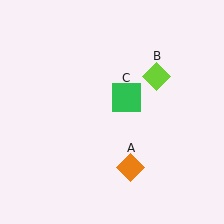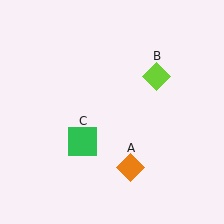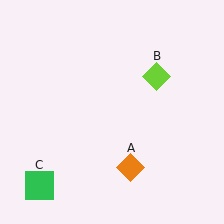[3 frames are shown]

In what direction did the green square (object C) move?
The green square (object C) moved down and to the left.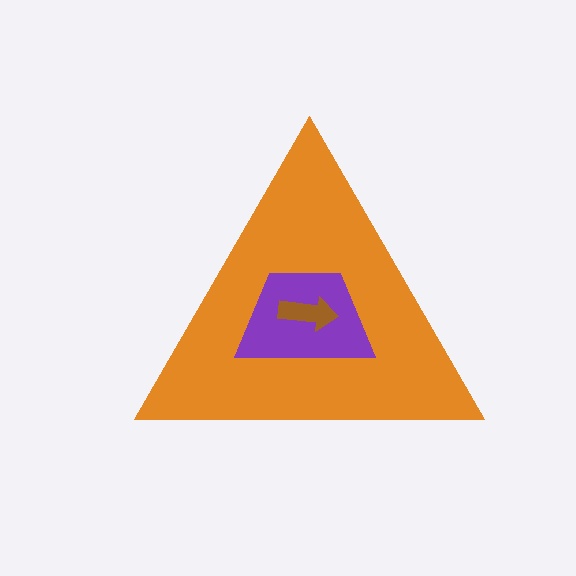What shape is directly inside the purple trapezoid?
The brown arrow.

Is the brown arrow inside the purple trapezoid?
Yes.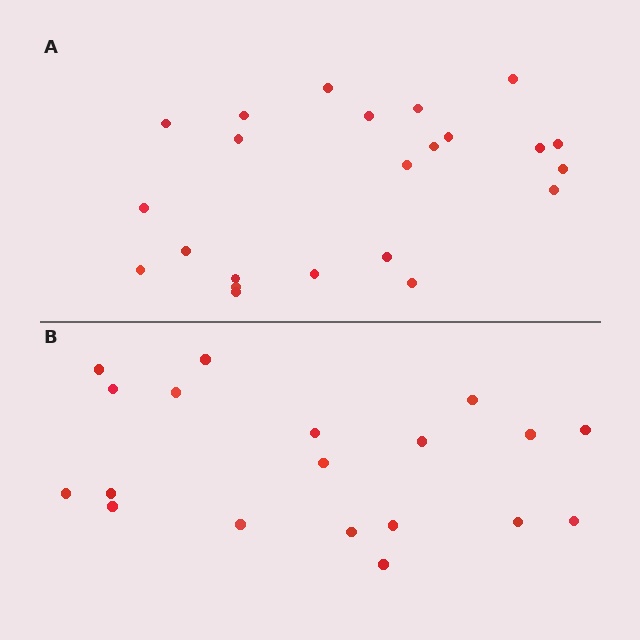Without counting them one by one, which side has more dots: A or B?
Region A (the top region) has more dots.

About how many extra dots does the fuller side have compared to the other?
Region A has about 4 more dots than region B.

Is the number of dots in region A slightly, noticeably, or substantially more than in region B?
Region A has only slightly more — the two regions are fairly close. The ratio is roughly 1.2 to 1.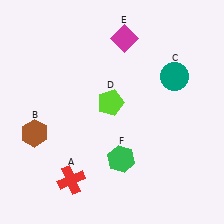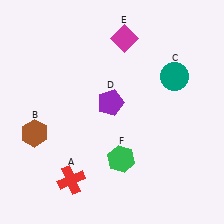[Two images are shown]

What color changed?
The pentagon (D) changed from lime in Image 1 to purple in Image 2.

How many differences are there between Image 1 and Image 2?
There is 1 difference between the two images.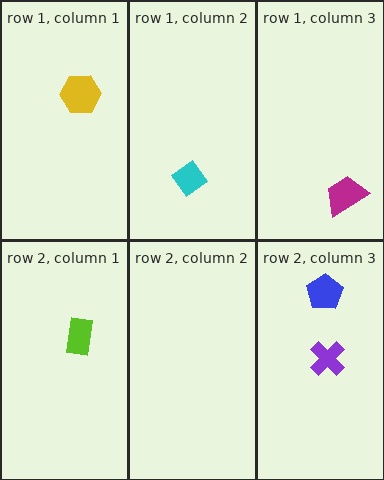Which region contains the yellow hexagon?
The row 1, column 1 region.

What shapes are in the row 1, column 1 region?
The yellow hexagon.